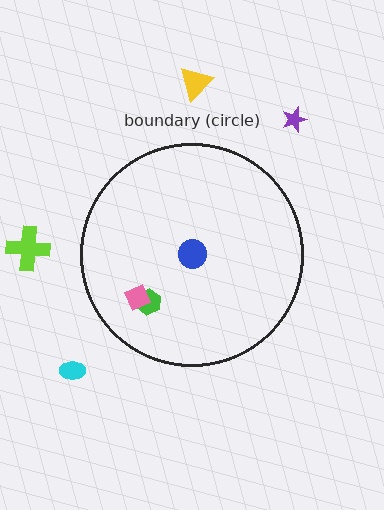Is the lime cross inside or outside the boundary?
Outside.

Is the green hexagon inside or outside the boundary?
Inside.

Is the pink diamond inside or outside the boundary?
Inside.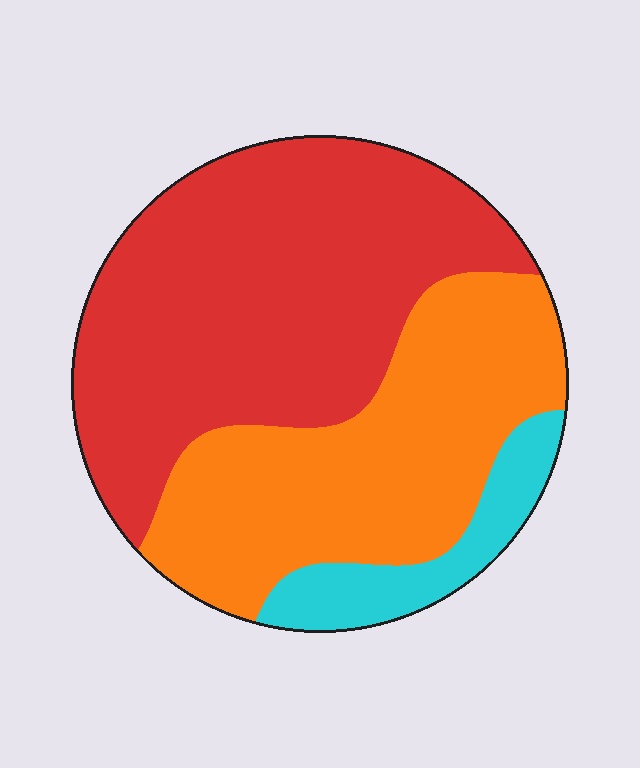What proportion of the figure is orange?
Orange covers about 40% of the figure.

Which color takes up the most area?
Red, at roughly 50%.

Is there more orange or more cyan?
Orange.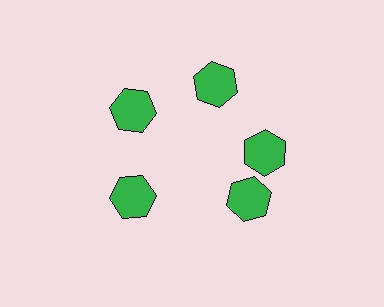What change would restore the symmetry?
The symmetry would be restored by rotating it back into even spacing with its neighbors so that all 5 hexagons sit at equal angles and equal distance from the center.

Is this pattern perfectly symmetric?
No. The 5 green hexagons are arranged in a ring, but one element near the 5 o'clock position is rotated out of alignment along the ring, breaking the 5-fold rotational symmetry.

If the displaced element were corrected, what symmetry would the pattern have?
It would have 5-fold rotational symmetry — the pattern would map onto itself every 72 degrees.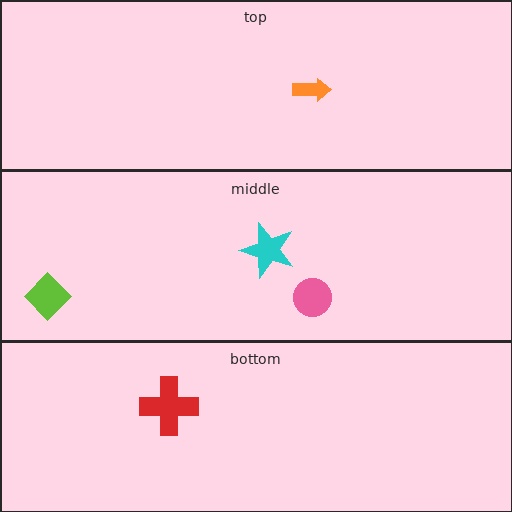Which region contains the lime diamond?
The middle region.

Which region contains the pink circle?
The middle region.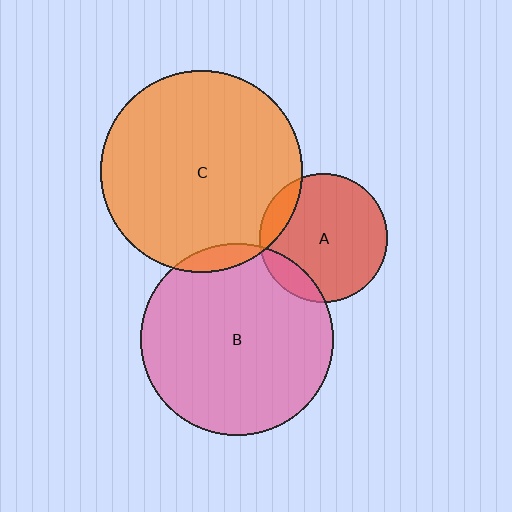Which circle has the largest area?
Circle C (orange).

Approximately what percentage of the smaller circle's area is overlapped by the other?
Approximately 10%.